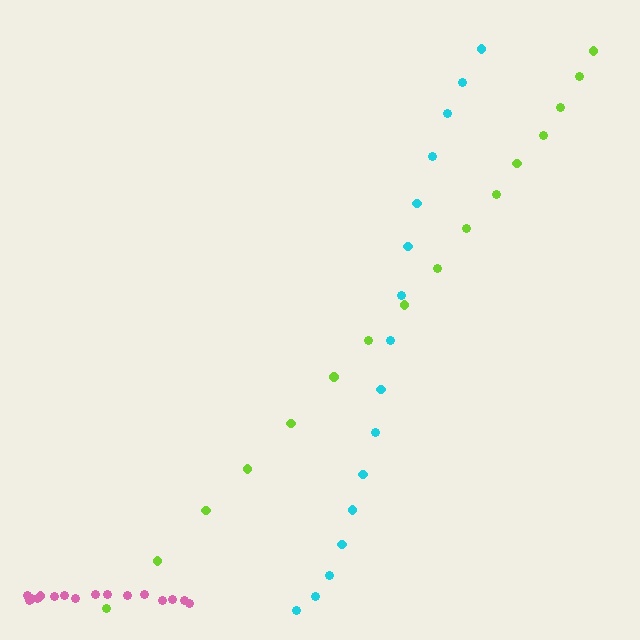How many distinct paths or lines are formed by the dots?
There are 3 distinct paths.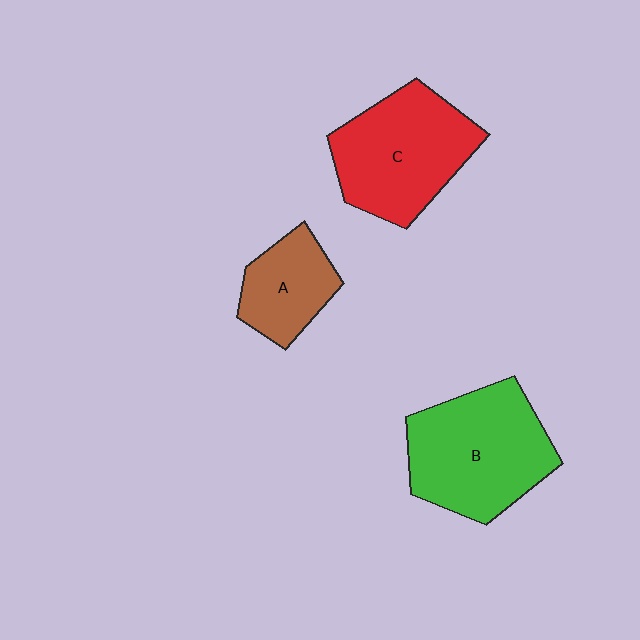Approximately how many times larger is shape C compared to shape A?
Approximately 1.8 times.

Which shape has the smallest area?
Shape A (brown).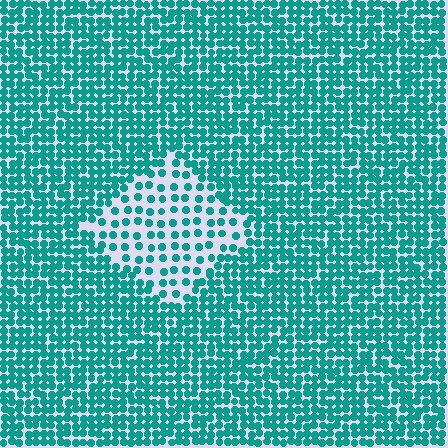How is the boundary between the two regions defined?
The boundary is defined by a change in element density (approximately 2.3x ratio). All elements are the same color, size, and shape.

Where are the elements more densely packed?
The elements are more densely packed outside the diamond boundary.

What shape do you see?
I see a diamond.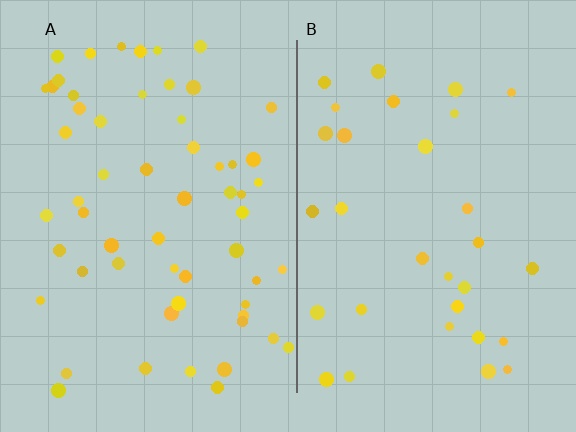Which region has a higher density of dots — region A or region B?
A (the left).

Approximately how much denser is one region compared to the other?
Approximately 1.9× — region A over region B.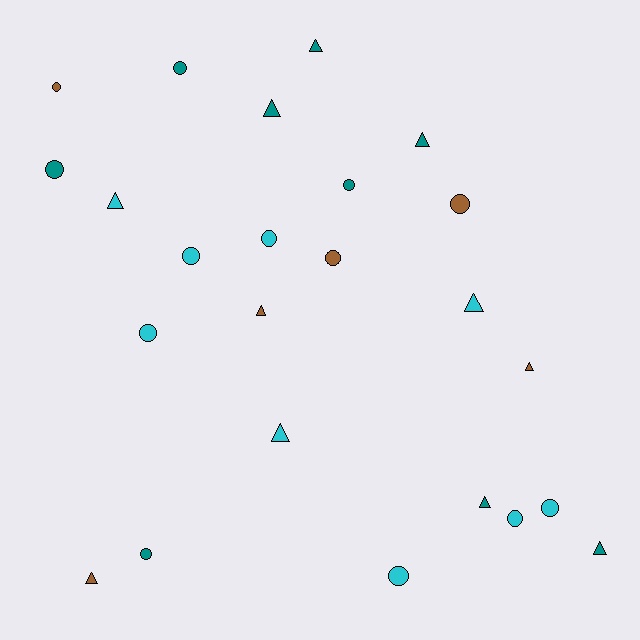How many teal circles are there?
There are 4 teal circles.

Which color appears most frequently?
Teal, with 9 objects.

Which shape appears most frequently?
Circle, with 13 objects.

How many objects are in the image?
There are 24 objects.